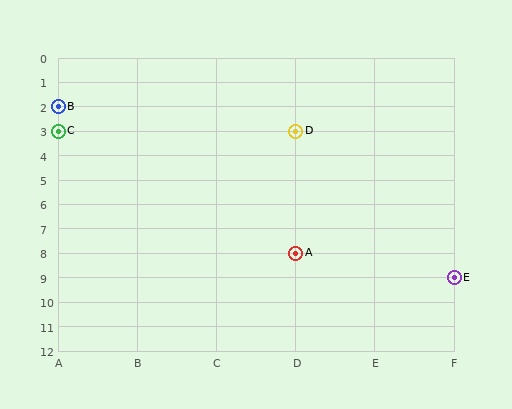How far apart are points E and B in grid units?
Points E and B are 5 columns and 7 rows apart (about 8.6 grid units diagonally).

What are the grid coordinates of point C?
Point C is at grid coordinates (A, 3).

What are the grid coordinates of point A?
Point A is at grid coordinates (D, 8).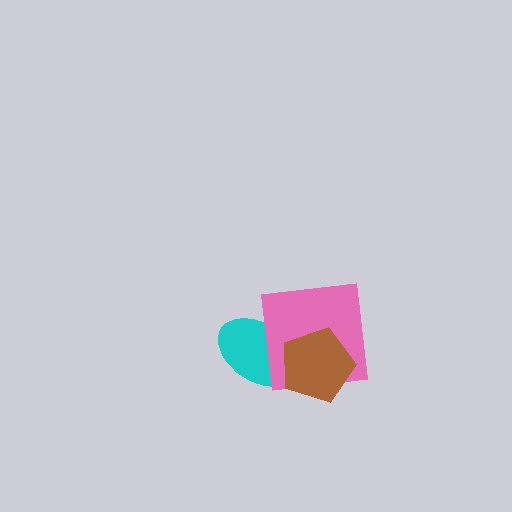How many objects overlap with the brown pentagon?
2 objects overlap with the brown pentagon.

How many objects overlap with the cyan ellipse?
2 objects overlap with the cyan ellipse.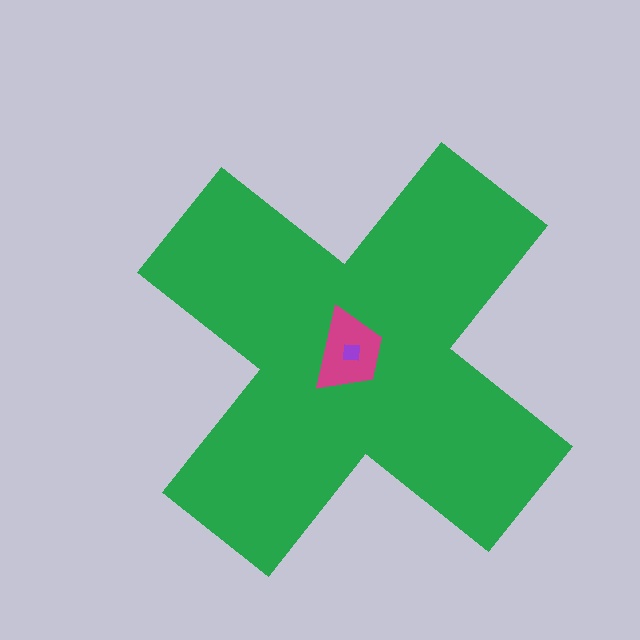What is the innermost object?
The purple square.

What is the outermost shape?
The green cross.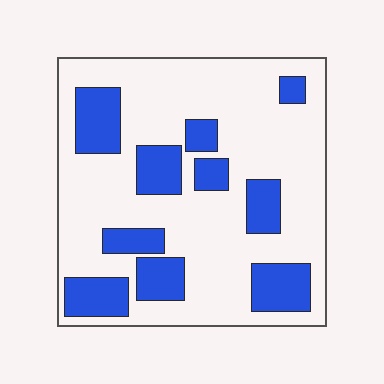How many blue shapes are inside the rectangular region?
10.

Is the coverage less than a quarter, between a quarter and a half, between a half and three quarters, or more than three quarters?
Between a quarter and a half.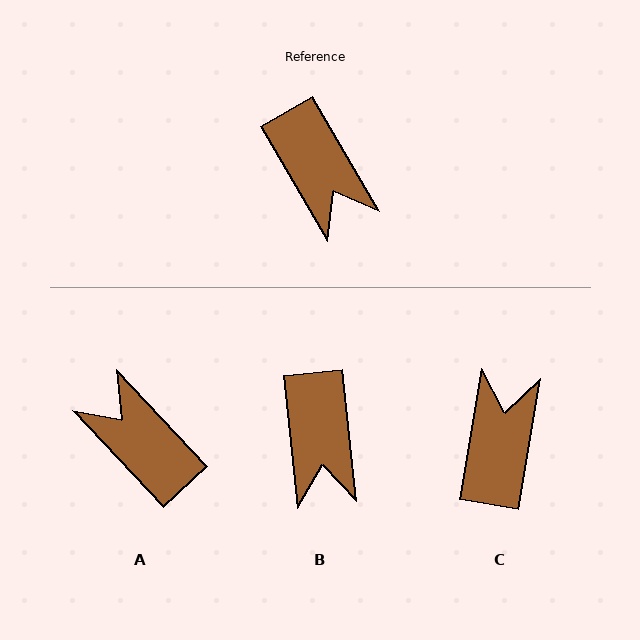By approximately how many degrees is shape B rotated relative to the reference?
Approximately 24 degrees clockwise.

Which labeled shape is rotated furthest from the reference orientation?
A, about 167 degrees away.